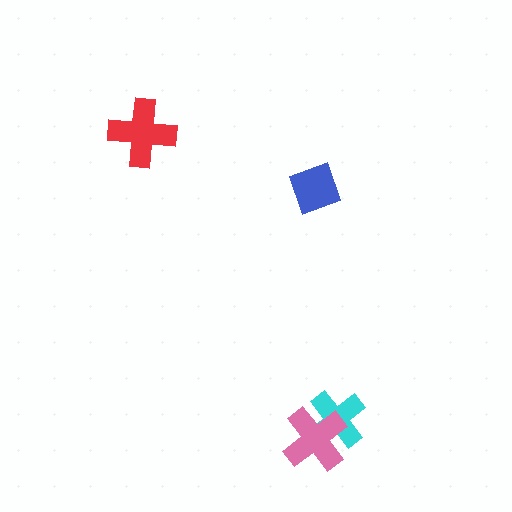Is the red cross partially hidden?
No, no other shape covers it.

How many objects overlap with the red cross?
0 objects overlap with the red cross.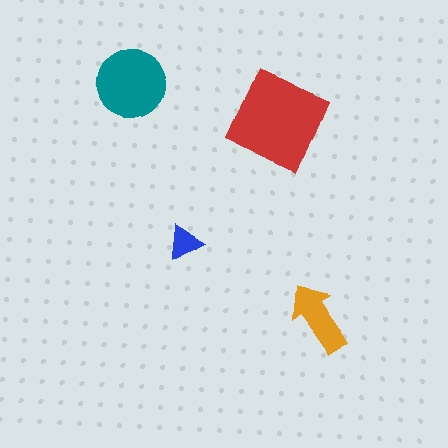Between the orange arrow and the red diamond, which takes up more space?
The red diamond.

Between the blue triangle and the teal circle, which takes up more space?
The teal circle.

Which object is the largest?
The red diamond.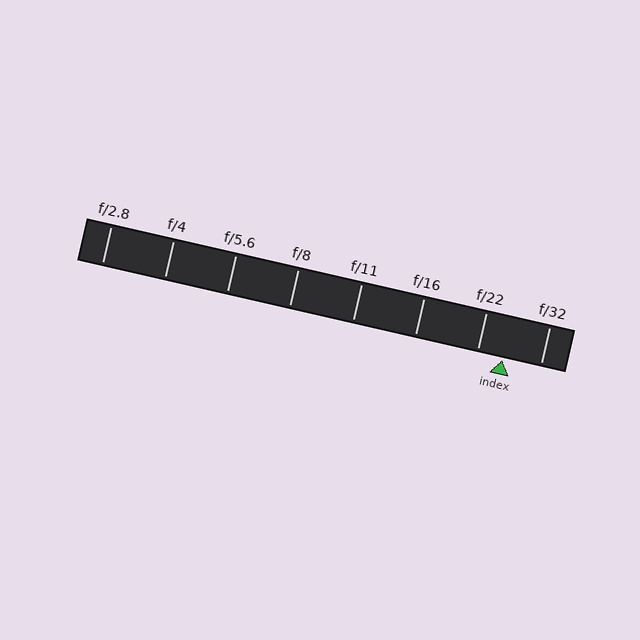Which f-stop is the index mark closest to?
The index mark is closest to f/22.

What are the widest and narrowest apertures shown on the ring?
The widest aperture shown is f/2.8 and the narrowest is f/32.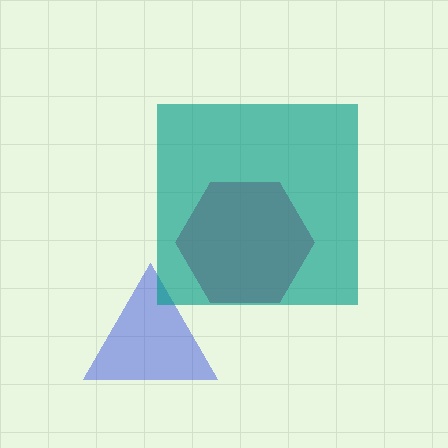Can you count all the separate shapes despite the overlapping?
Yes, there are 3 separate shapes.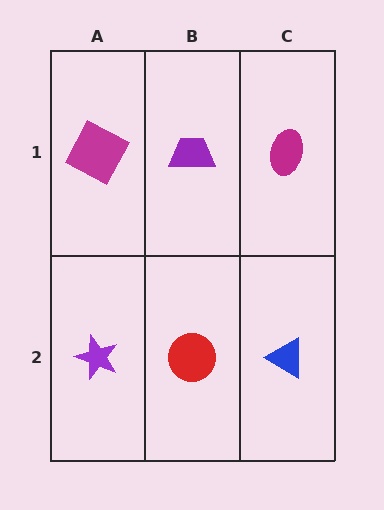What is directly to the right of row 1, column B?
A magenta ellipse.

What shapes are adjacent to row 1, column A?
A purple star (row 2, column A), a purple trapezoid (row 1, column B).